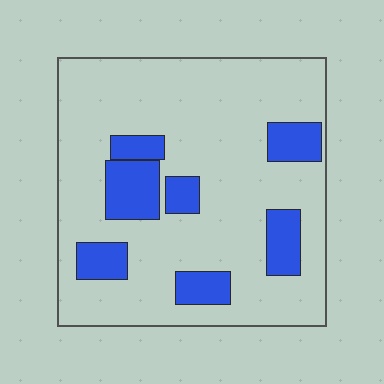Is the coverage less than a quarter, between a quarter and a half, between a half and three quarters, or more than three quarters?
Less than a quarter.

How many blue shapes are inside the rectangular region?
7.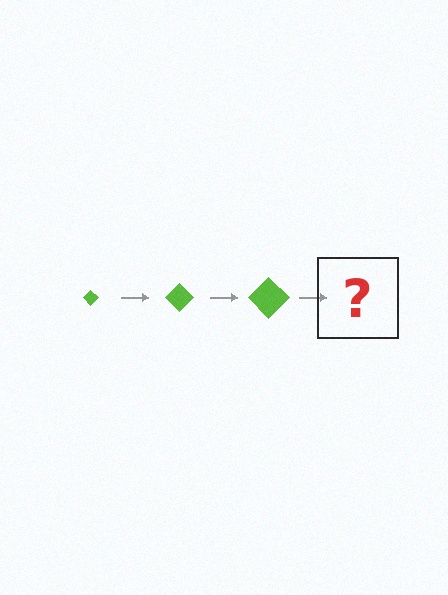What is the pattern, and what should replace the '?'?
The pattern is that the diamond gets progressively larger each step. The '?' should be a lime diamond, larger than the previous one.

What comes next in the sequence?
The next element should be a lime diamond, larger than the previous one.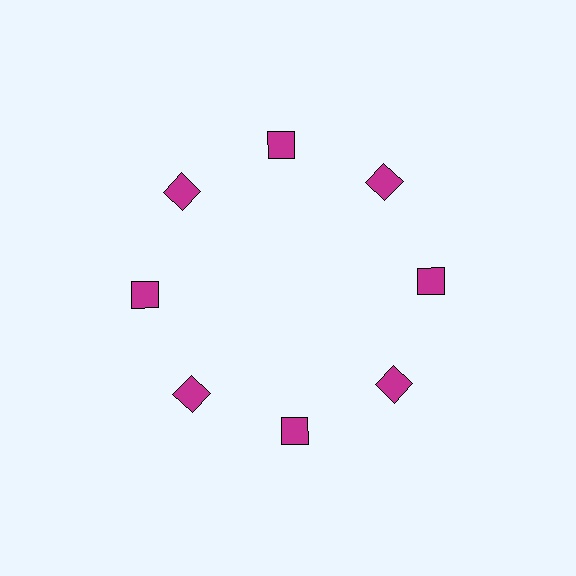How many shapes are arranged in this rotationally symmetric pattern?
There are 8 shapes, arranged in 8 groups of 1.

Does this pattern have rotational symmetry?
Yes, this pattern has 8-fold rotational symmetry. It looks the same after rotating 45 degrees around the center.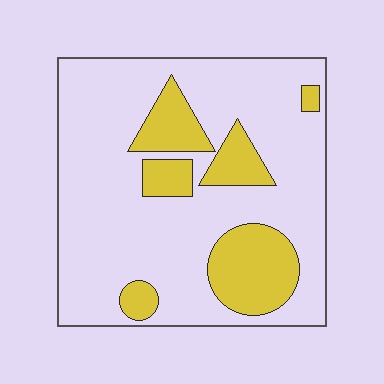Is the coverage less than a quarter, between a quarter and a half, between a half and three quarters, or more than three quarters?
Less than a quarter.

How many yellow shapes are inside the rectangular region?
6.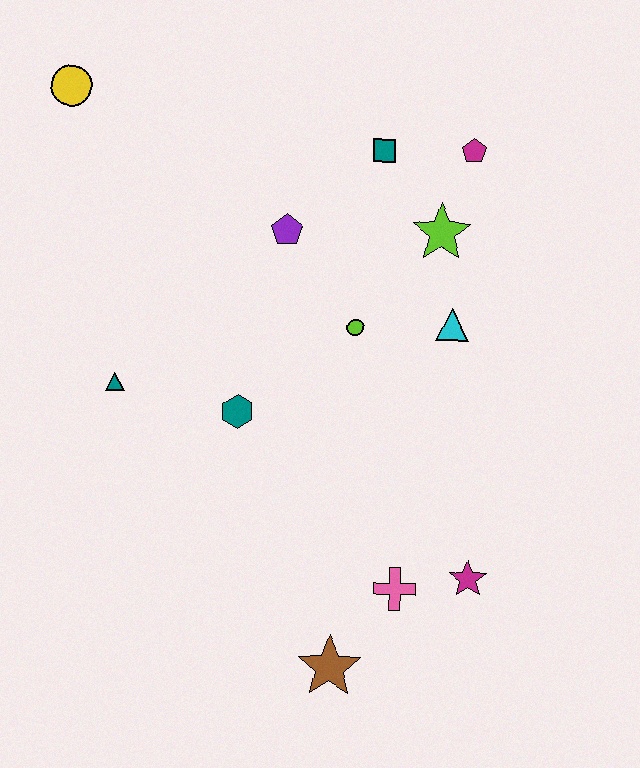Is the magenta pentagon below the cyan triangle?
No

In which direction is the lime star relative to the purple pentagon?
The lime star is to the right of the purple pentagon.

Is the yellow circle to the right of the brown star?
No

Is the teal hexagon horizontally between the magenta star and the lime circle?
No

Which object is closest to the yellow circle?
The purple pentagon is closest to the yellow circle.